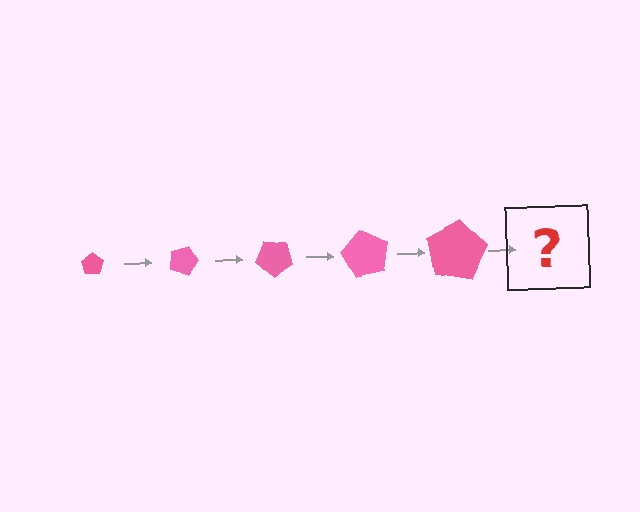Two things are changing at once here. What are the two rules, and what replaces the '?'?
The two rules are that the pentagon grows larger each step and it rotates 20 degrees each step. The '?' should be a pentagon, larger than the previous one and rotated 100 degrees from the start.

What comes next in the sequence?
The next element should be a pentagon, larger than the previous one and rotated 100 degrees from the start.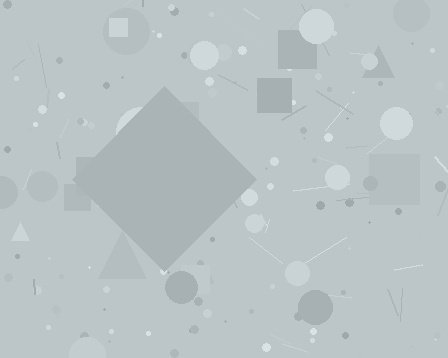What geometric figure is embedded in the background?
A diamond is embedded in the background.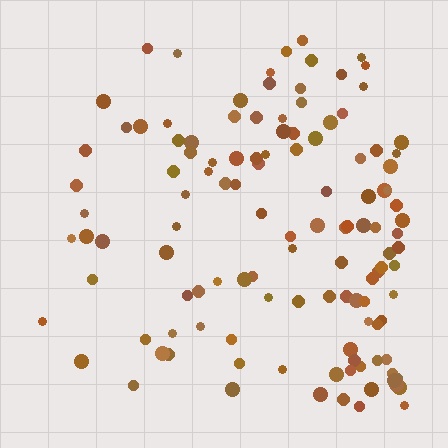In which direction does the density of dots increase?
From left to right, with the right side densest.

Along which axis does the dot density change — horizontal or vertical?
Horizontal.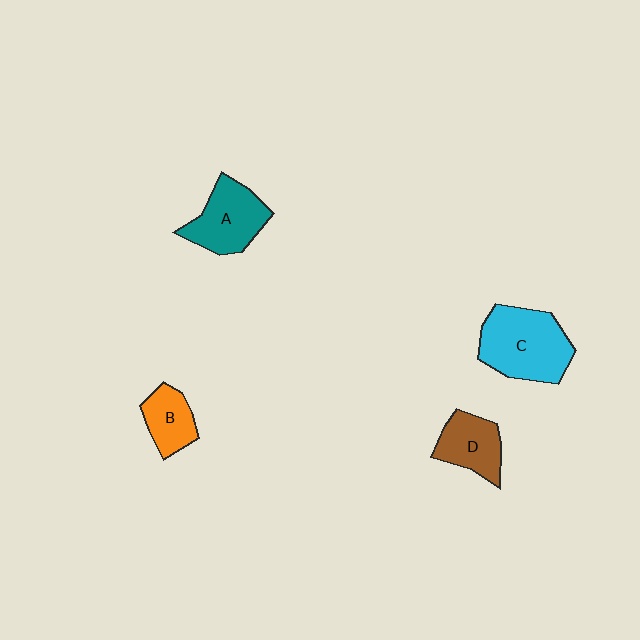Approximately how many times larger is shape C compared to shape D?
Approximately 1.7 times.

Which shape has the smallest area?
Shape B (orange).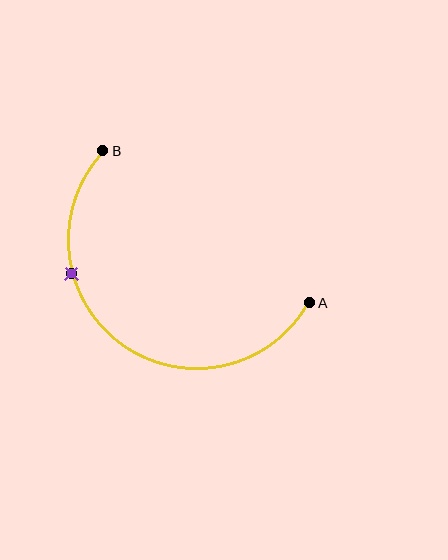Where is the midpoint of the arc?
The arc midpoint is the point on the curve farthest from the straight line joining A and B. It sits below and to the left of that line.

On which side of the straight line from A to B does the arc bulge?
The arc bulges below and to the left of the straight line connecting A and B.